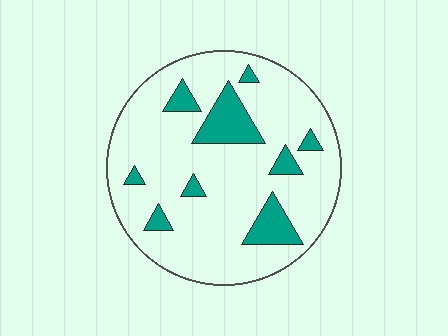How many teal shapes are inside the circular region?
9.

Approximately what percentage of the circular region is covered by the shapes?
Approximately 15%.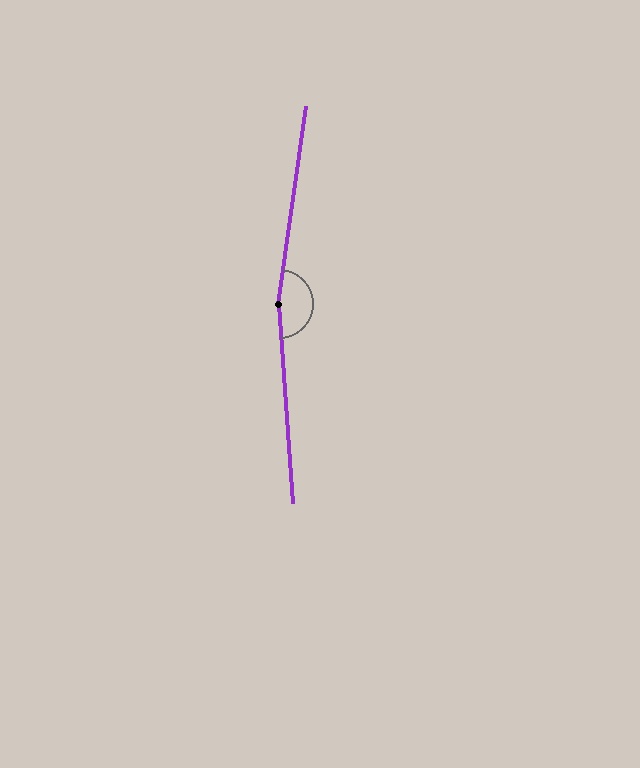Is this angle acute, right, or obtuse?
It is obtuse.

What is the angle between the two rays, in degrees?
Approximately 168 degrees.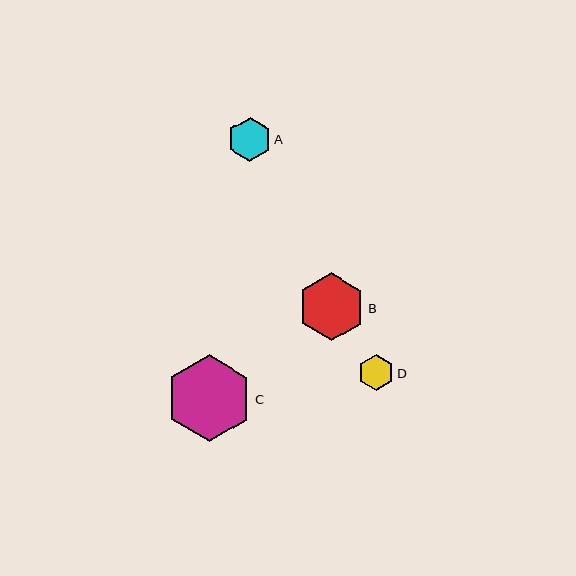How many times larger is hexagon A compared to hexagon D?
Hexagon A is approximately 1.2 times the size of hexagon D.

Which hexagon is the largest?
Hexagon C is the largest with a size of approximately 87 pixels.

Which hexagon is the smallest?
Hexagon D is the smallest with a size of approximately 36 pixels.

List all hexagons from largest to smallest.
From largest to smallest: C, B, A, D.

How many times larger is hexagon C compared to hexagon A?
Hexagon C is approximately 2.0 times the size of hexagon A.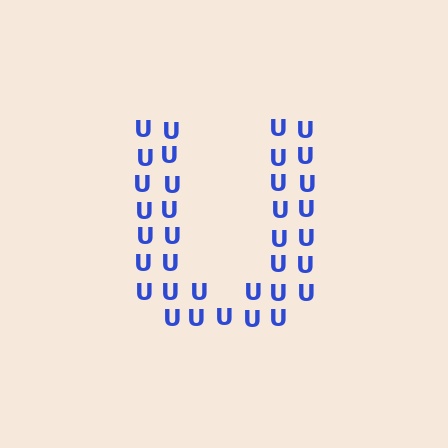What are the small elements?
The small elements are letter U's.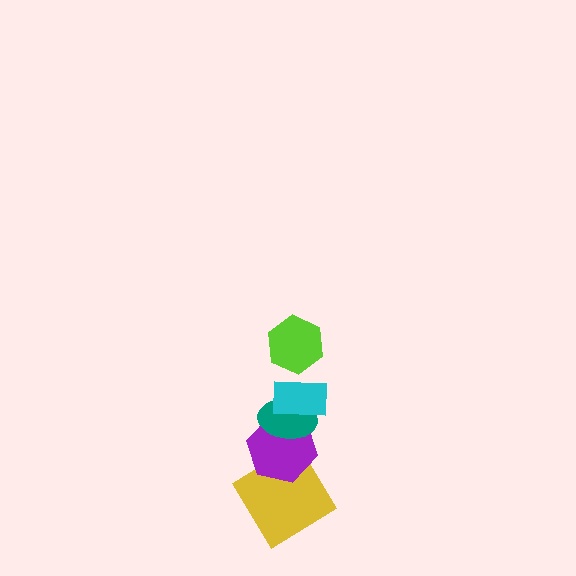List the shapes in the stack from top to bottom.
From top to bottom: the lime hexagon, the cyan rectangle, the teal ellipse, the purple hexagon, the yellow diamond.